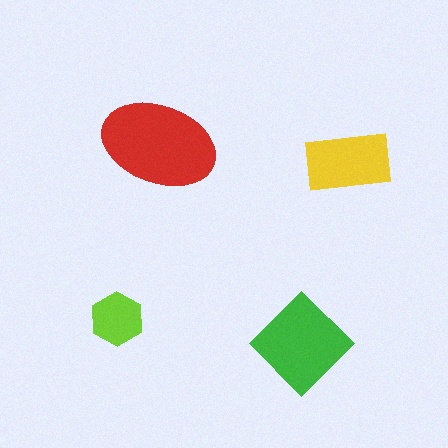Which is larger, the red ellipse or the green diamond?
The red ellipse.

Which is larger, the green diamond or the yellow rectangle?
The green diamond.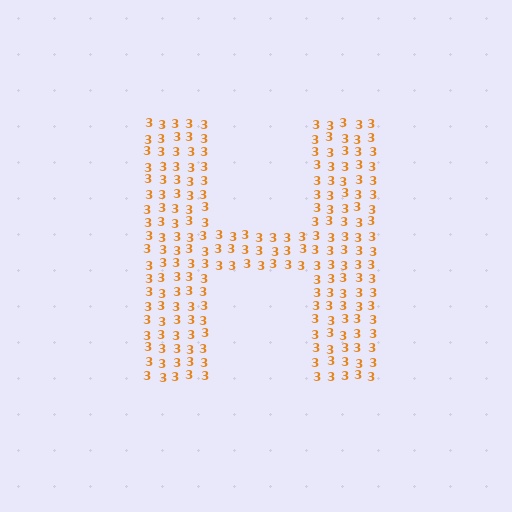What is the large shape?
The large shape is the letter H.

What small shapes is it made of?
It is made of small digit 3's.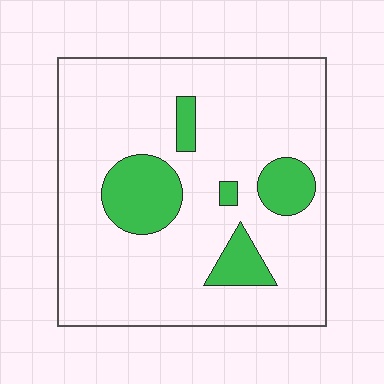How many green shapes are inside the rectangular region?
5.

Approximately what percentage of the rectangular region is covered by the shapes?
Approximately 15%.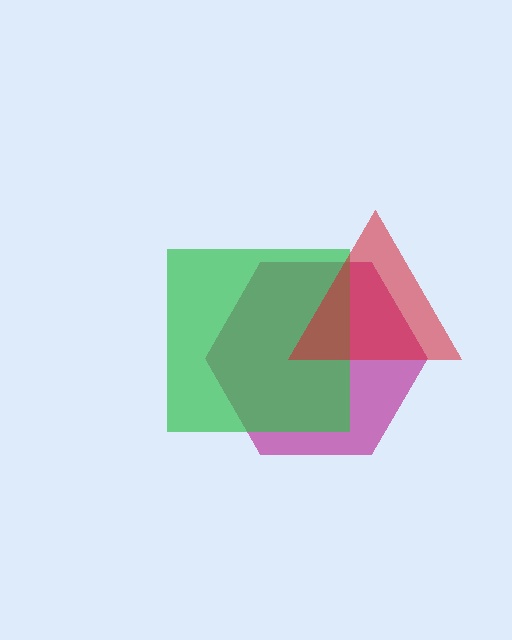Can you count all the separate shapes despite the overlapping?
Yes, there are 3 separate shapes.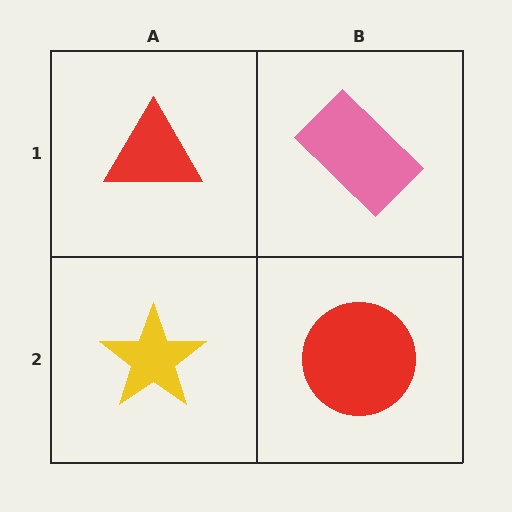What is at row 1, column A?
A red triangle.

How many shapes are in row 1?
2 shapes.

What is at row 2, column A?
A yellow star.